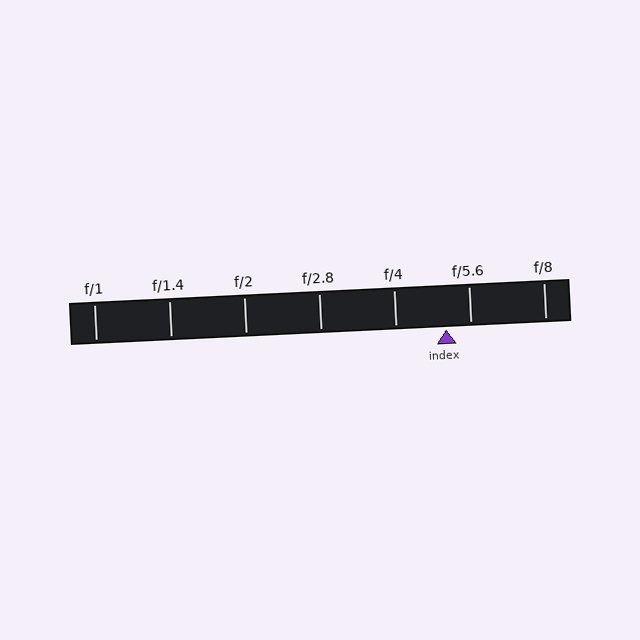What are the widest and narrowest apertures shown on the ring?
The widest aperture shown is f/1 and the narrowest is f/8.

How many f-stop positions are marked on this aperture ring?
There are 7 f-stop positions marked.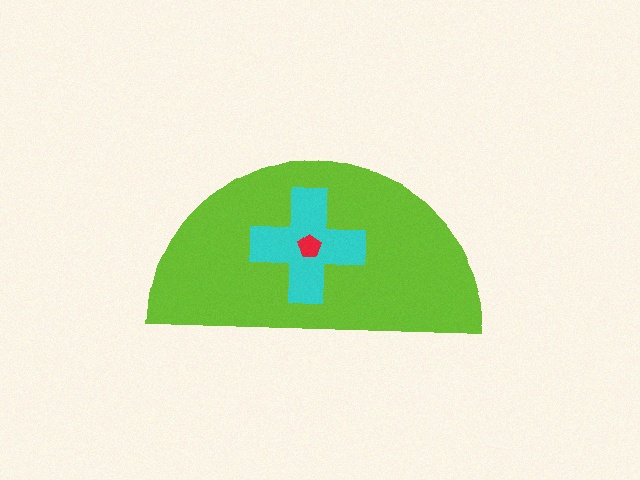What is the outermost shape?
The lime semicircle.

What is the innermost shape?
The red pentagon.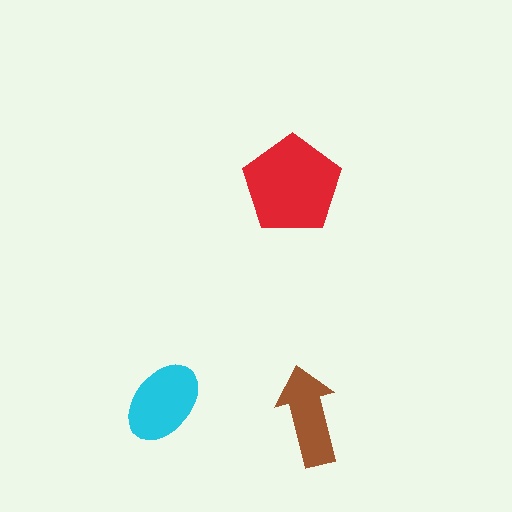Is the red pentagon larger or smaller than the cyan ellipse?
Larger.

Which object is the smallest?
The brown arrow.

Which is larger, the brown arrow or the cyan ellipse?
The cyan ellipse.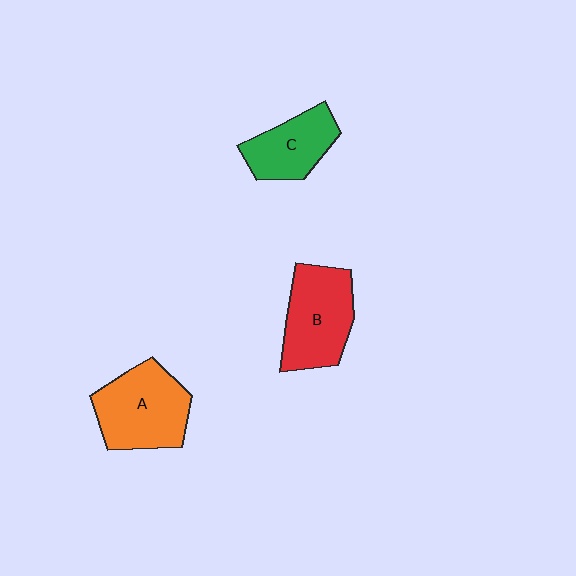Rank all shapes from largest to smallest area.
From largest to smallest: A (orange), B (red), C (green).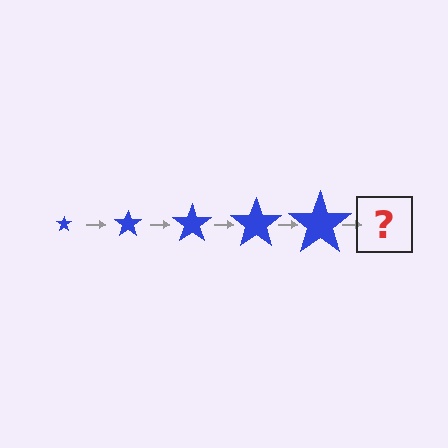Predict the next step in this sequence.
The next step is a blue star, larger than the previous one.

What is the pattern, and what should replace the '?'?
The pattern is that the star gets progressively larger each step. The '?' should be a blue star, larger than the previous one.